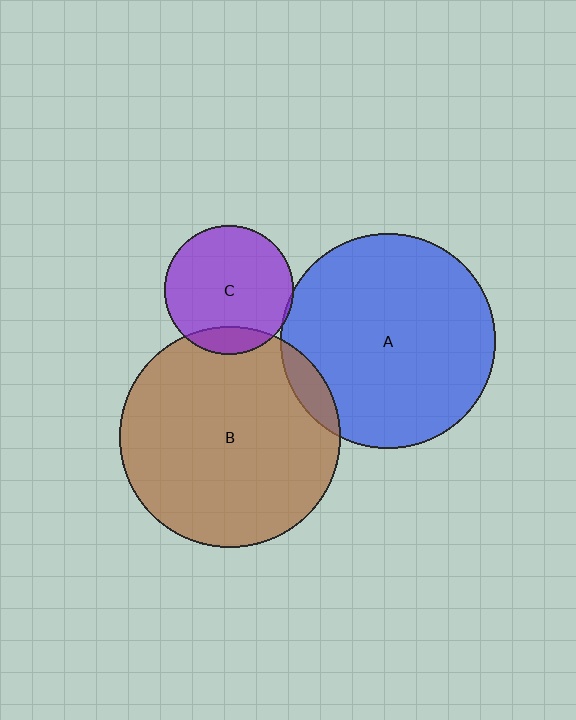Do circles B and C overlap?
Yes.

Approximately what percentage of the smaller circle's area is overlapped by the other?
Approximately 15%.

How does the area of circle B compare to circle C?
Approximately 3.0 times.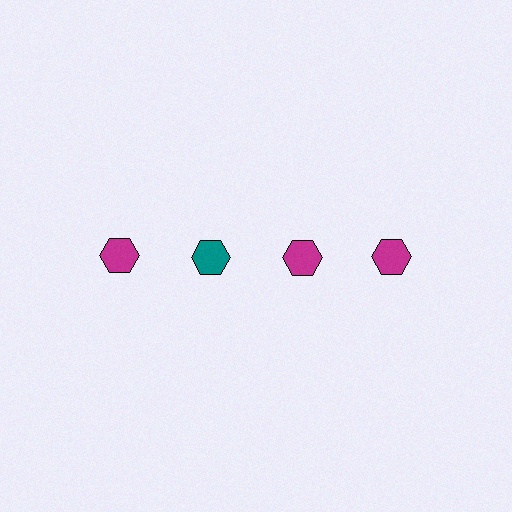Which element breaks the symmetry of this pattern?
The teal hexagon in the top row, second from left column breaks the symmetry. All other shapes are magenta hexagons.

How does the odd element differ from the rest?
It has a different color: teal instead of magenta.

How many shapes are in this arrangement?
There are 4 shapes arranged in a grid pattern.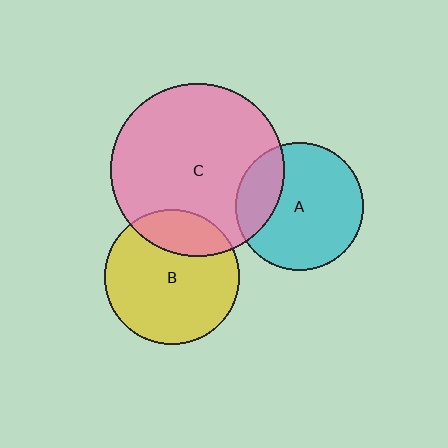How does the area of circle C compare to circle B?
Approximately 1.7 times.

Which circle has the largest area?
Circle C (pink).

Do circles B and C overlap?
Yes.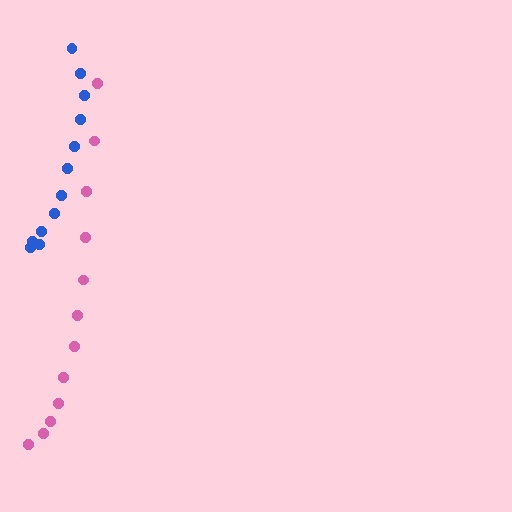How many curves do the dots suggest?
There are 2 distinct paths.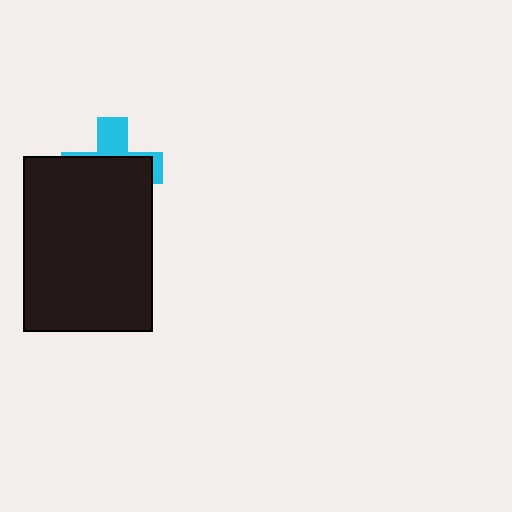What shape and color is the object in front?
The object in front is a black rectangle.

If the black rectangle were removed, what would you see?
You would see the complete cyan cross.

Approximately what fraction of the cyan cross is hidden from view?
Roughly 68% of the cyan cross is hidden behind the black rectangle.